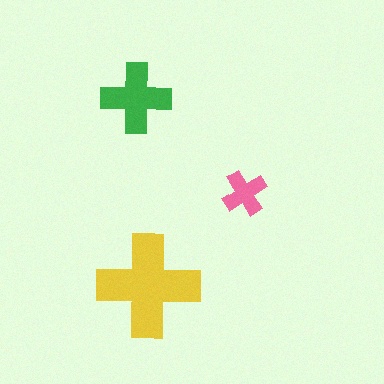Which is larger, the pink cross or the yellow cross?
The yellow one.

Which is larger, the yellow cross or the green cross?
The yellow one.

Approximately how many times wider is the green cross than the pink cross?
About 1.5 times wider.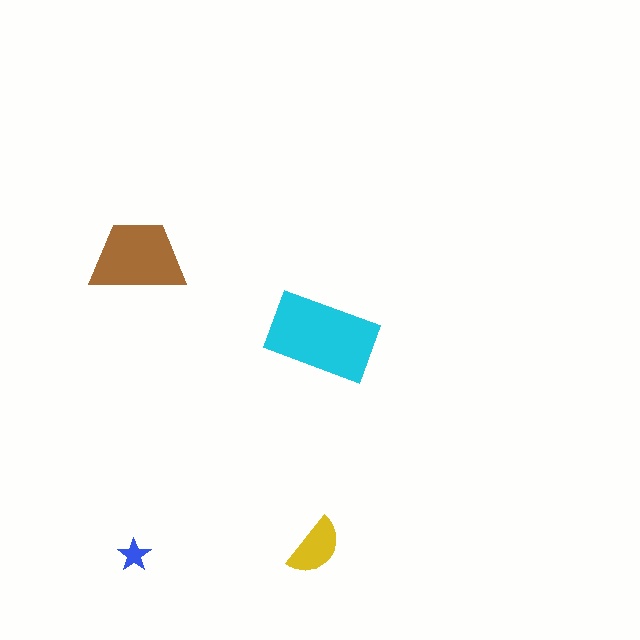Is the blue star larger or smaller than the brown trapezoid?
Smaller.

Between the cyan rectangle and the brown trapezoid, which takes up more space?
The cyan rectangle.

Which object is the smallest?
The blue star.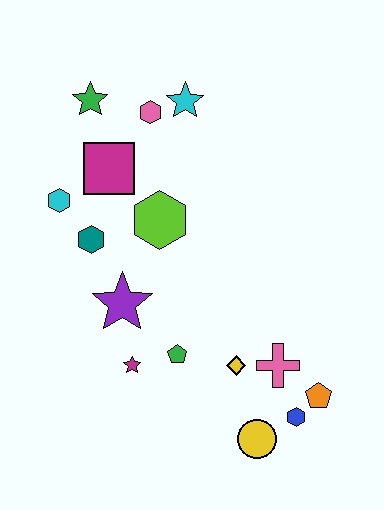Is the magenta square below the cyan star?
Yes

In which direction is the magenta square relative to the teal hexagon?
The magenta square is above the teal hexagon.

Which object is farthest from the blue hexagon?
The green star is farthest from the blue hexagon.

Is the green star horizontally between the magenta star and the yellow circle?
No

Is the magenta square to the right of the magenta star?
No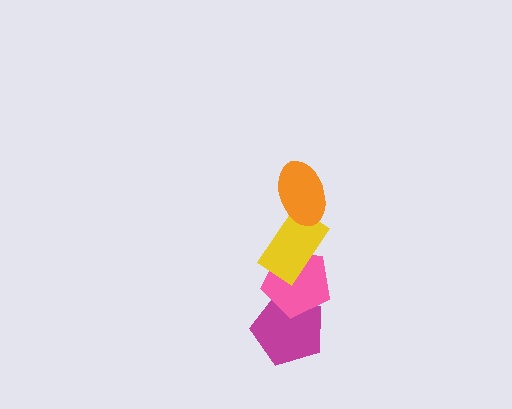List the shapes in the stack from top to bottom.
From top to bottom: the orange ellipse, the yellow rectangle, the pink pentagon, the magenta pentagon.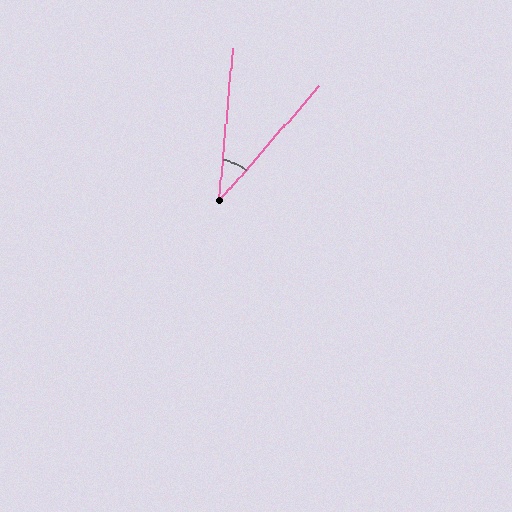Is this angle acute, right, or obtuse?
It is acute.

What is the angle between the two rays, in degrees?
Approximately 36 degrees.